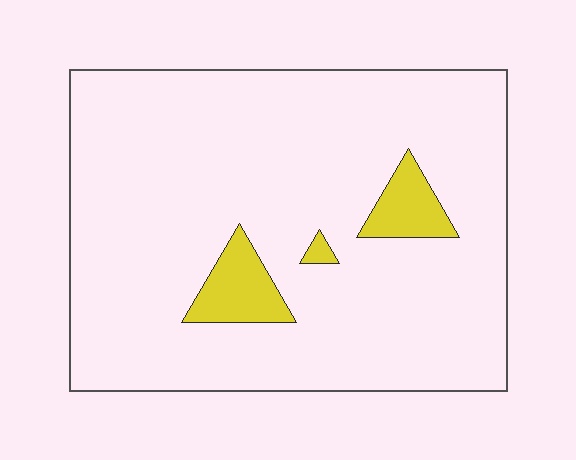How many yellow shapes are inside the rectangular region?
3.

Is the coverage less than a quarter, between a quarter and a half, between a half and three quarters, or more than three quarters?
Less than a quarter.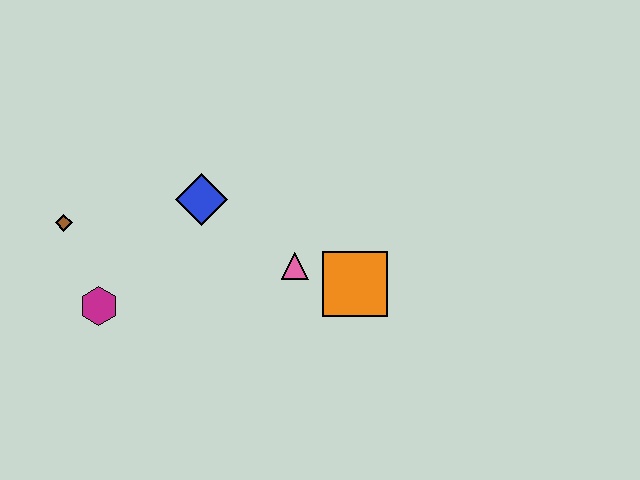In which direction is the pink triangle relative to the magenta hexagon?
The pink triangle is to the right of the magenta hexagon.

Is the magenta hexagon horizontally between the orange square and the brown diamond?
Yes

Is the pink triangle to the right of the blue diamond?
Yes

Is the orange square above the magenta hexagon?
Yes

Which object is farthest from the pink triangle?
The brown diamond is farthest from the pink triangle.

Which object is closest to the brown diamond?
The magenta hexagon is closest to the brown diamond.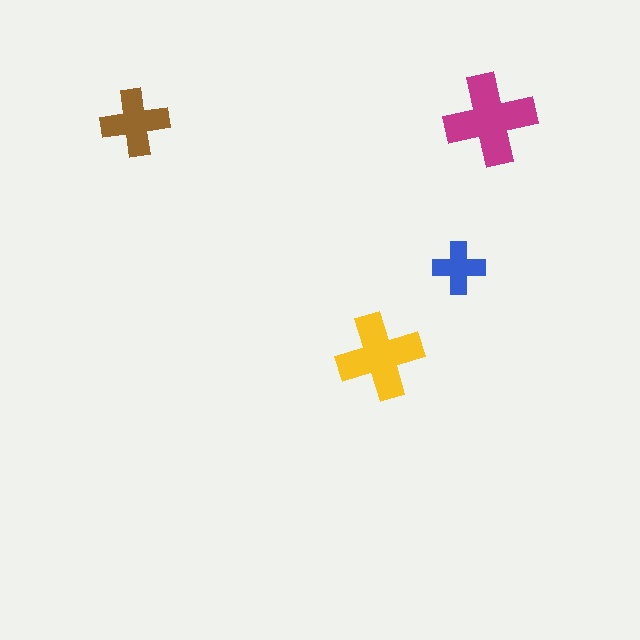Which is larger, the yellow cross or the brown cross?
The yellow one.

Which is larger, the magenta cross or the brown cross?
The magenta one.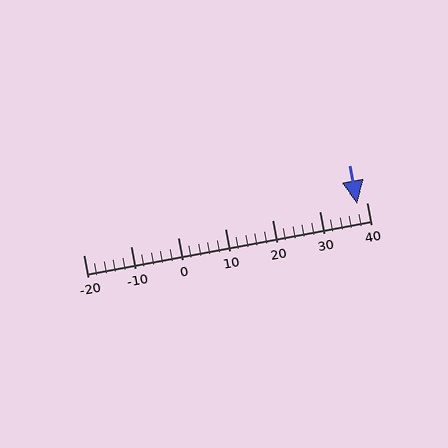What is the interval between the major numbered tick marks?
The major tick marks are spaced 10 units apart.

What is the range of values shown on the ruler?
The ruler shows values from -20 to 40.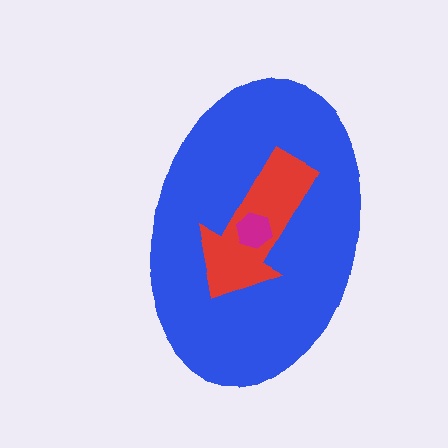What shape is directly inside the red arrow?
The magenta hexagon.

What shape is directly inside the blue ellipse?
The red arrow.